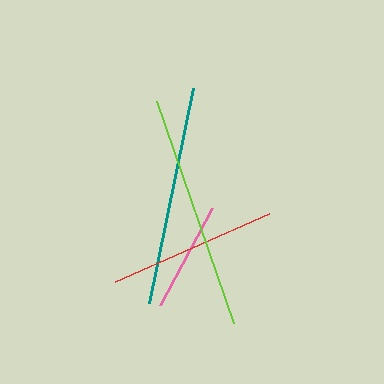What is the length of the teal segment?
The teal segment is approximately 219 pixels long.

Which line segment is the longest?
The lime line is the longest at approximately 236 pixels.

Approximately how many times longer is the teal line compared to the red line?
The teal line is approximately 1.3 times the length of the red line.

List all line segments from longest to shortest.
From longest to shortest: lime, teal, red, pink.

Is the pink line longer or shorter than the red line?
The red line is longer than the pink line.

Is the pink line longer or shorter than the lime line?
The lime line is longer than the pink line.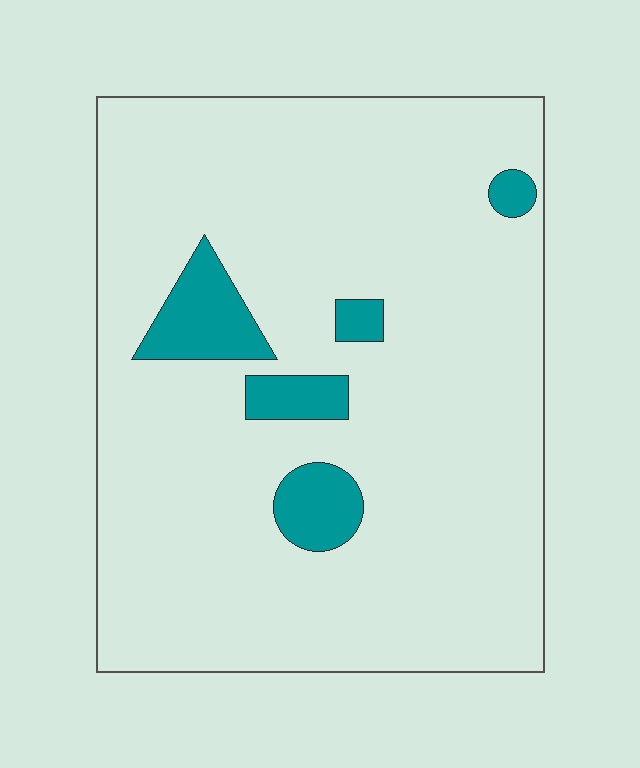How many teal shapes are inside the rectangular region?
5.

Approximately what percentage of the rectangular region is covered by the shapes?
Approximately 10%.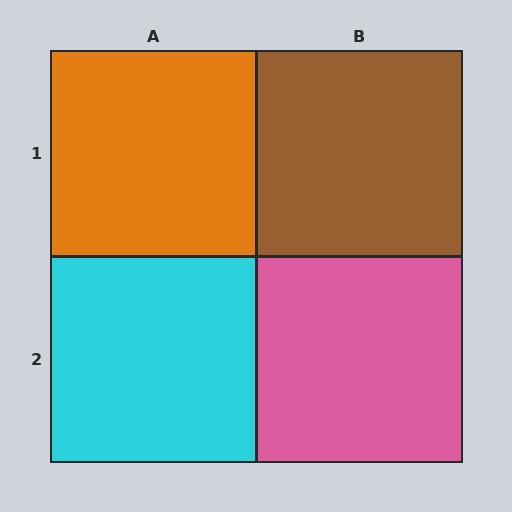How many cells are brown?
1 cell is brown.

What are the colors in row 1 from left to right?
Orange, brown.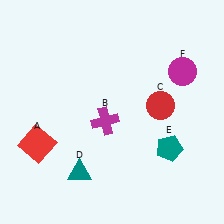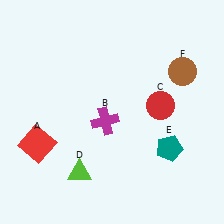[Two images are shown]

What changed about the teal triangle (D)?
In Image 1, D is teal. In Image 2, it changed to lime.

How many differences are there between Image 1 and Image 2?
There are 2 differences between the two images.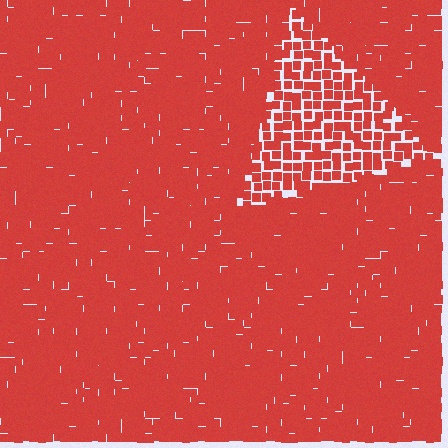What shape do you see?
I see a triangle.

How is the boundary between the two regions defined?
The boundary is defined by a change in element density (approximately 1.8x ratio). All elements are the same color, size, and shape.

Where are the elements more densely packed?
The elements are more densely packed outside the triangle boundary.